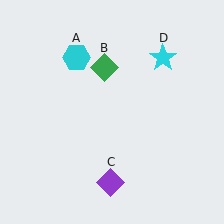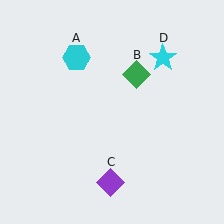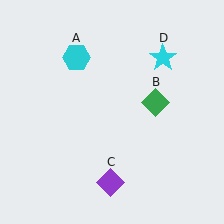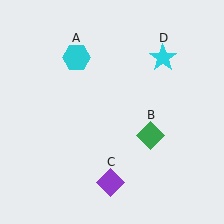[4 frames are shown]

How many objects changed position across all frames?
1 object changed position: green diamond (object B).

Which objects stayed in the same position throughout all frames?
Cyan hexagon (object A) and purple diamond (object C) and cyan star (object D) remained stationary.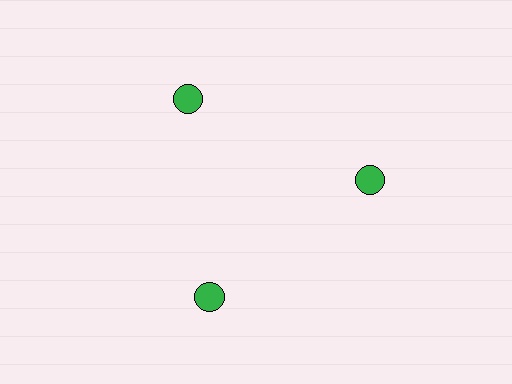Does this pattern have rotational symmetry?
Yes, this pattern has 3-fold rotational symmetry. It looks the same after rotating 120 degrees around the center.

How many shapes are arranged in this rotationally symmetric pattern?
There are 3 shapes, arranged in 3 groups of 1.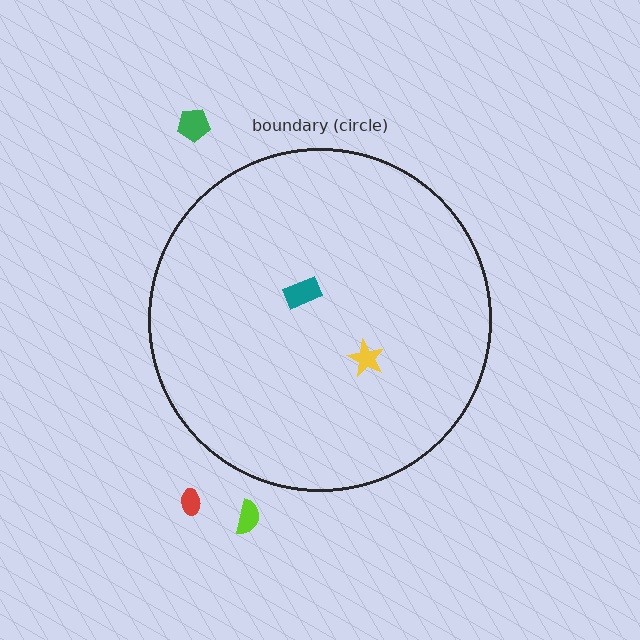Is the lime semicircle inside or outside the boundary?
Outside.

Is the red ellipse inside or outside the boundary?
Outside.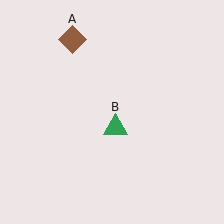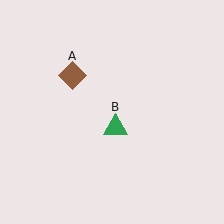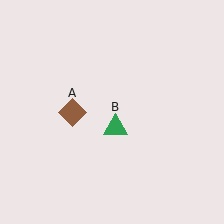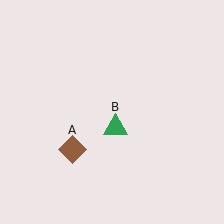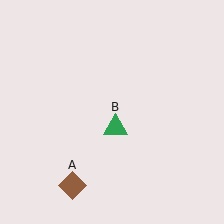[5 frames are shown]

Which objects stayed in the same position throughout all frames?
Green triangle (object B) remained stationary.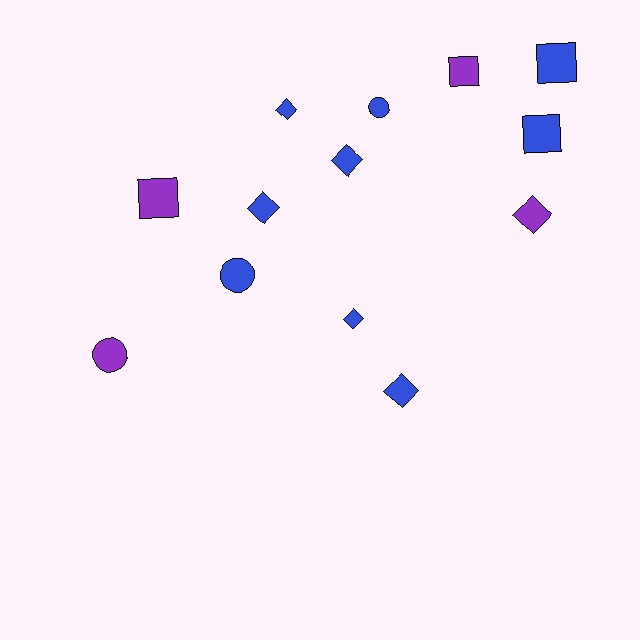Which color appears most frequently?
Blue, with 9 objects.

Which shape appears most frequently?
Diamond, with 6 objects.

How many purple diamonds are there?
There is 1 purple diamond.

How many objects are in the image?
There are 13 objects.